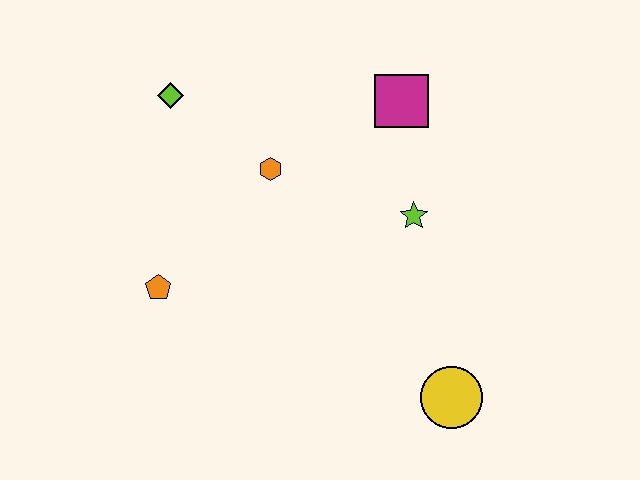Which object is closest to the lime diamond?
The orange hexagon is closest to the lime diamond.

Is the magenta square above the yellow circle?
Yes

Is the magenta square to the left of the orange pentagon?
No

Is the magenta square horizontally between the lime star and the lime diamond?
Yes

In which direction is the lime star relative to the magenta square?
The lime star is below the magenta square.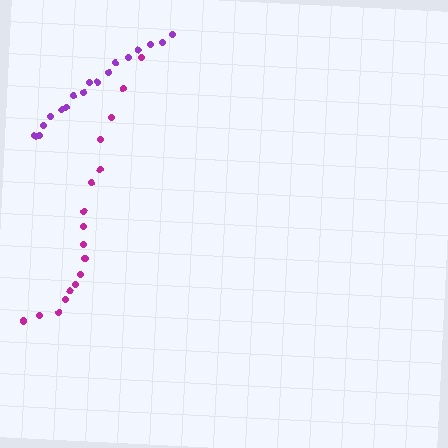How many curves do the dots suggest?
There are 2 distinct paths.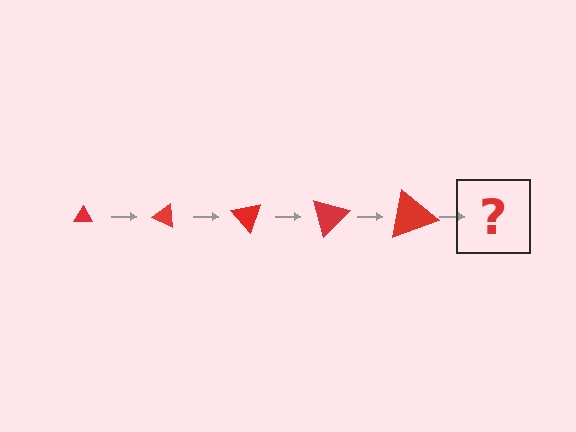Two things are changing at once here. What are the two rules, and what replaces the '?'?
The two rules are that the triangle grows larger each step and it rotates 25 degrees each step. The '?' should be a triangle, larger than the previous one and rotated 125 degrees from the start.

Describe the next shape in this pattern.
It should be a triangle, larger than the previous one and rotated 125 degrees from the start.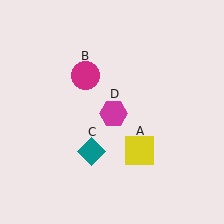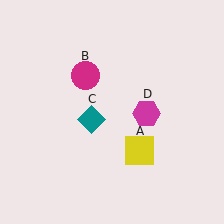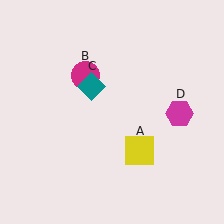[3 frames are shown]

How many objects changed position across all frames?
2 objects changed position: teal diamond (object C), magenta hexagon (object D).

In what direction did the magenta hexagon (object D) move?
The magenta hexagon (object D) moved right.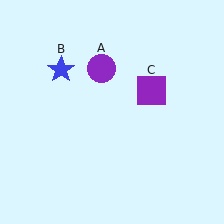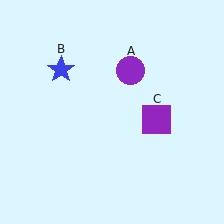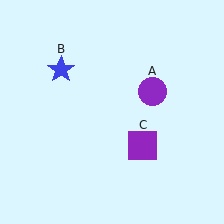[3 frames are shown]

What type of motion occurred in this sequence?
The purple circle (object A), purple square (object C) rotated clockwise around the center of the scene.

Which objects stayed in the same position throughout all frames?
Blue star (object B) remained stationary.